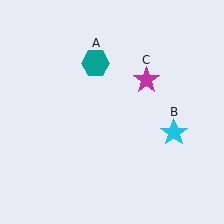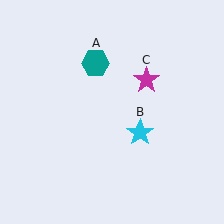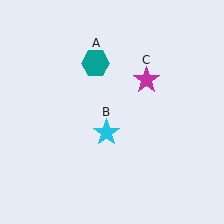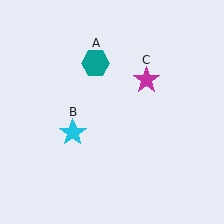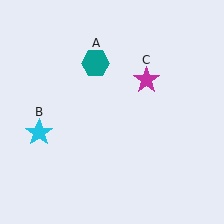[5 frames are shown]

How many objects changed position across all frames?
1 object changed position: cyan star (object B).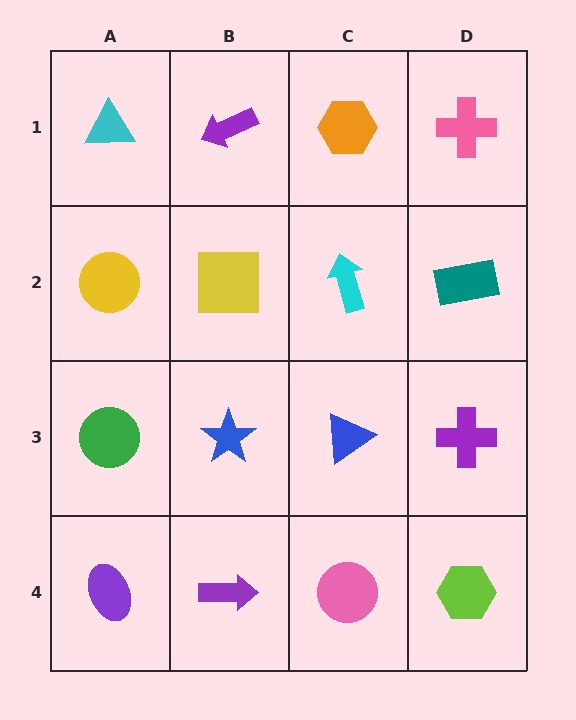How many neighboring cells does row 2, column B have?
4.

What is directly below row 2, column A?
A green circle.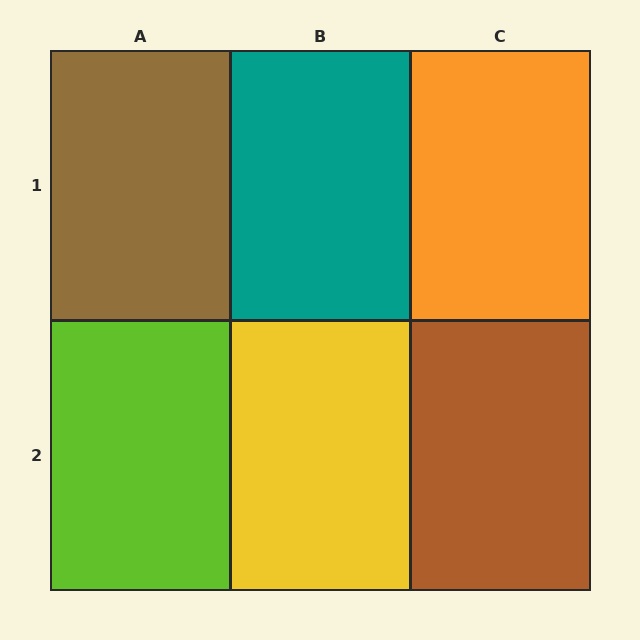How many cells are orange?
1 cell is orange.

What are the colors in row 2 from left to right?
Lime, yellow, brown.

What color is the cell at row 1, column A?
Brown.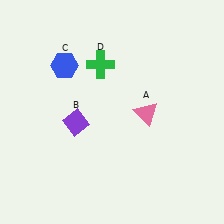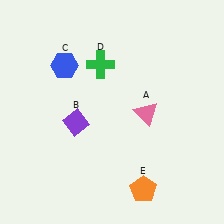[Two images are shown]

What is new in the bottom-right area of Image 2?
An orange pentagon (E) was added in the bottom-right area of Image 2.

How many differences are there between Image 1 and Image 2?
There is 1 difference between the two images.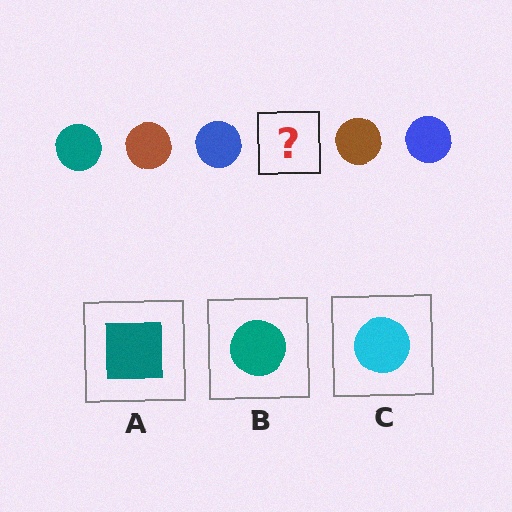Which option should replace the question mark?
Option B.